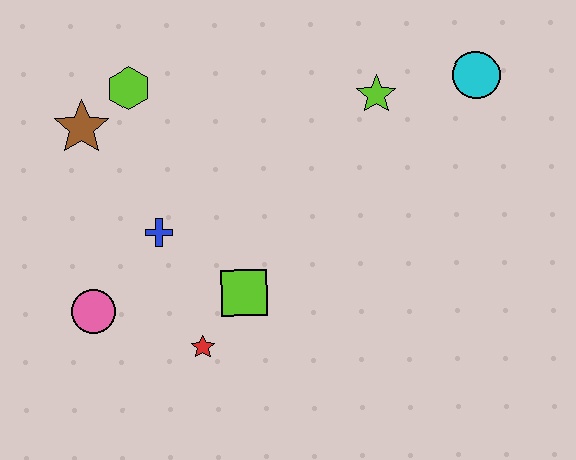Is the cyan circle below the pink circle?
No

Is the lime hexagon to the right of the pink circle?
Yes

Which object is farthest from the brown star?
The cyan circle is farthest from the brown star.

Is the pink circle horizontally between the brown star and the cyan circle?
Yes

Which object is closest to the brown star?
The lime hexagon is closest to the brown star.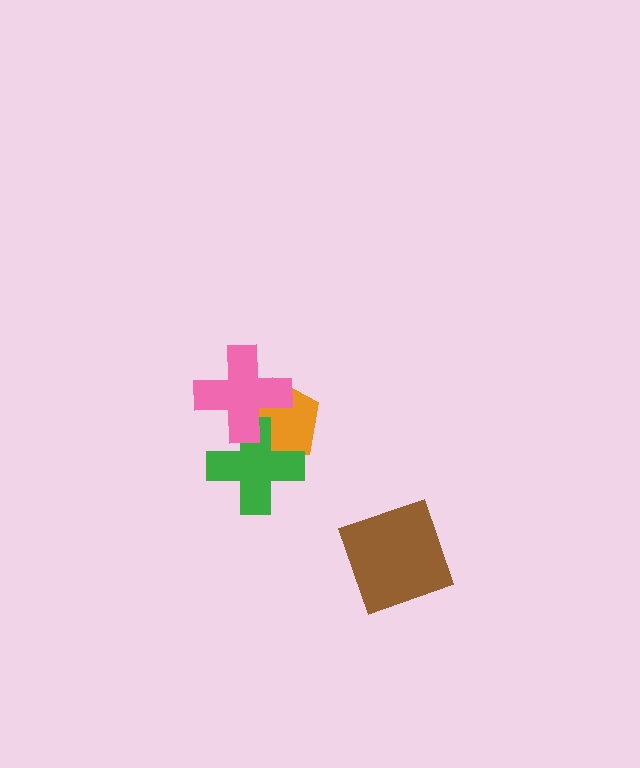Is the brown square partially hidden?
No, no other shape covers it.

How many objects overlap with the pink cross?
2 objects overlap with the pink cross.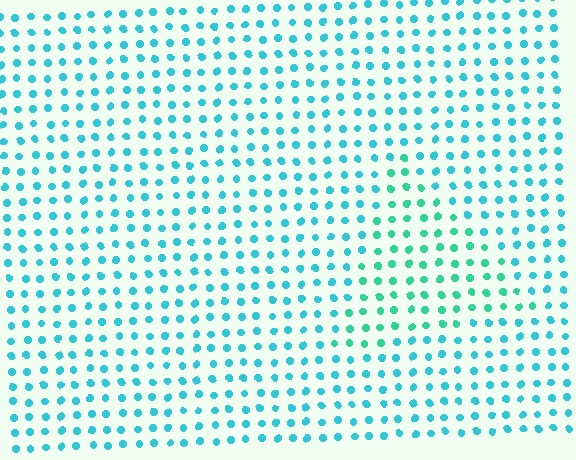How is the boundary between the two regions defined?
The boundary is defined purely by a slight shift in hue (about 26 degrees). Spacing, size, and orientation are identical on both sides.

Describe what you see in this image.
The image is filled with small cyan elements in a uniform arrangement. A triangle-shaped region is visible where the elements are tinted to a slightly different hue, forming a subtle color boundary.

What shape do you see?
I see a triangle.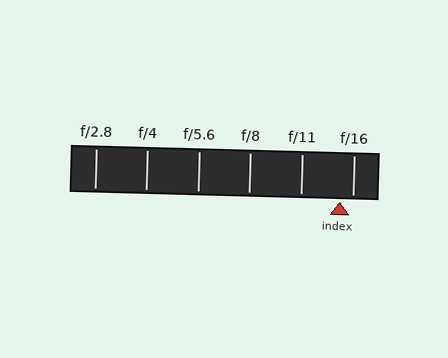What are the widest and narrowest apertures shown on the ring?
The widest aperture shown is f/2.8 and the narrowest is f/16.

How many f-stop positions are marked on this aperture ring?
There are 6 f-stop positions marked.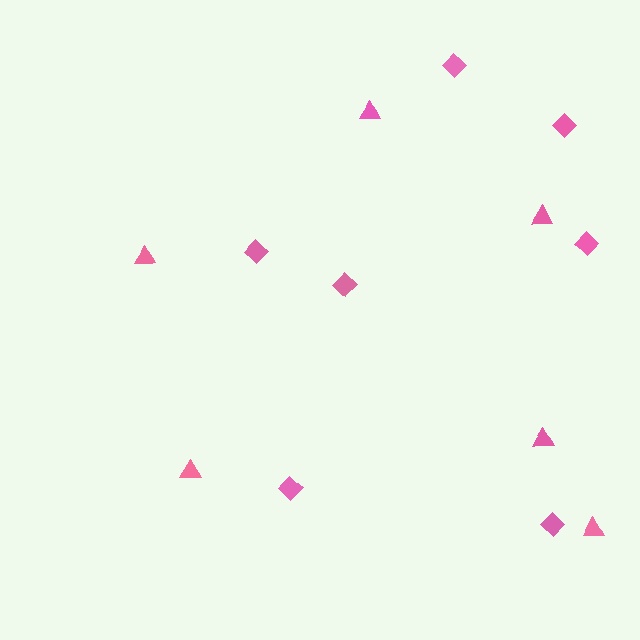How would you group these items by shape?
There are 2 groups: one group of triangles (6) and one group of diamonds (7).